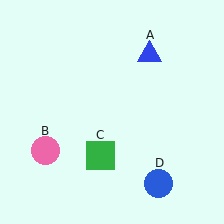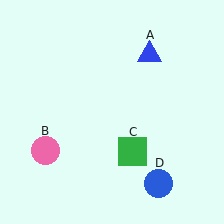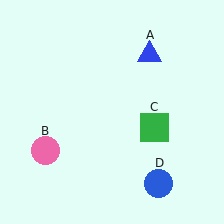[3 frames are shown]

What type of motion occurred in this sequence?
The green square (object C) rotated counterclockwise around the center of the scene.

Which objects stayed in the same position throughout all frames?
Blue triangle (object A) and pink circle (object B) and blue circle (object D) remained stationary.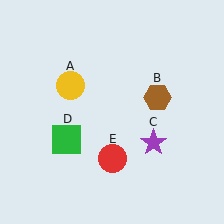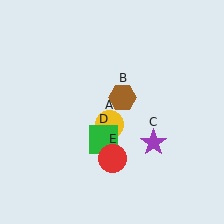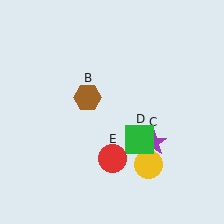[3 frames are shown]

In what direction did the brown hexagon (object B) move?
The brown hexagon (object B) moved left.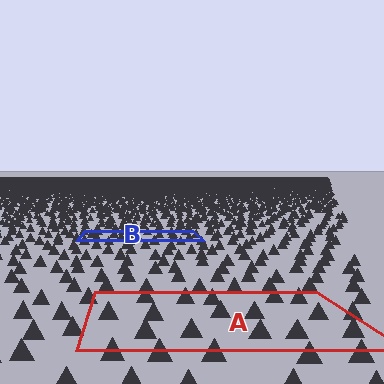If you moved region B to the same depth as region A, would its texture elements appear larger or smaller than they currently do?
They would appear larger. At a closer depth, the same texture elements are projected at a bigger on-screen size.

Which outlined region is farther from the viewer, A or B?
Region B is farther from the viewer — the texture elements inside it appear smaller and more densely packed.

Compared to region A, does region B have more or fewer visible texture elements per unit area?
Region B has more texture elements per unit area — they are packed more densely because it is farther away.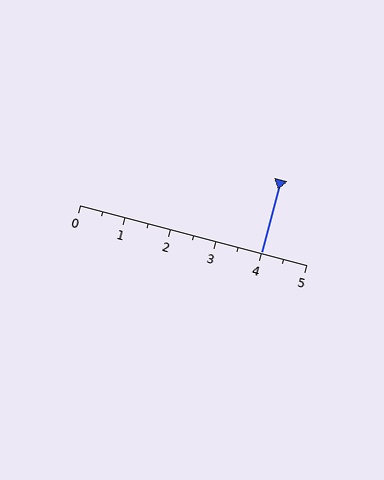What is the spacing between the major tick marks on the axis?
The major ticks are spaced 1 apart.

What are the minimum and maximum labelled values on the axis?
The axis runs from 0 to 5.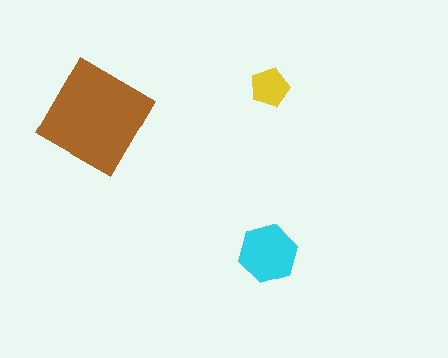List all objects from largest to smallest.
The brown diamond, the cyan hexagon, the yellow pentagon.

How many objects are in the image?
There are 3 objects in the image.